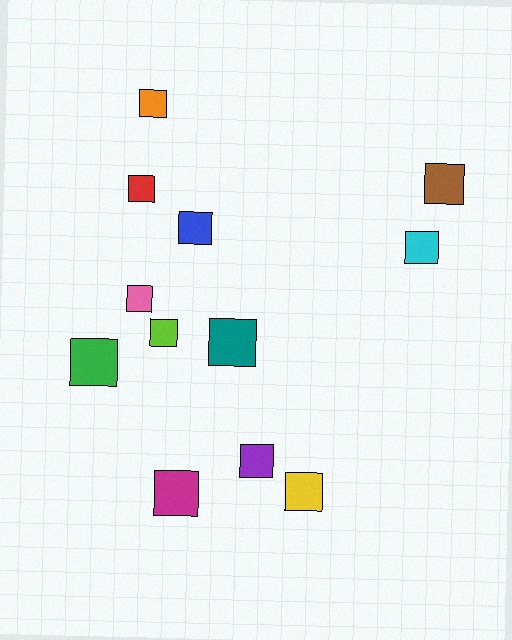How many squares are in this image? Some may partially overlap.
There are 12 squares.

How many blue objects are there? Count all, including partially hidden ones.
There is 1 blue object.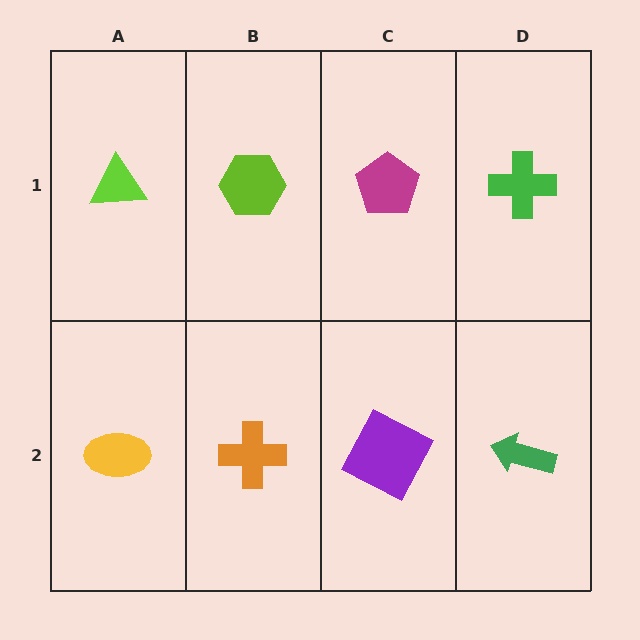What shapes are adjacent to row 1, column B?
An orange cross (row 2, column B), a lime triangle (row 1, column A), a magenta pentagon (row 1, column C).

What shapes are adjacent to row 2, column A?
A lime triangle (row 1, column A), an orange cross (row 2, column B).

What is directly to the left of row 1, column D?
A magenta pentagon.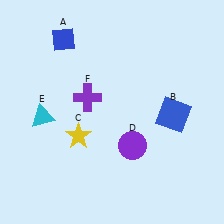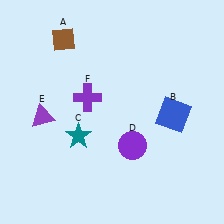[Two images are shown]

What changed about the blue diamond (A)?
In Image 1, A is blue. In Image 2, it changed to brown.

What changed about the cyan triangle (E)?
In Image 1, E is cyan. In Image 2, it changed to purple.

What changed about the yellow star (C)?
In Image 1, C is yellow. In Image 2, it changed to teal.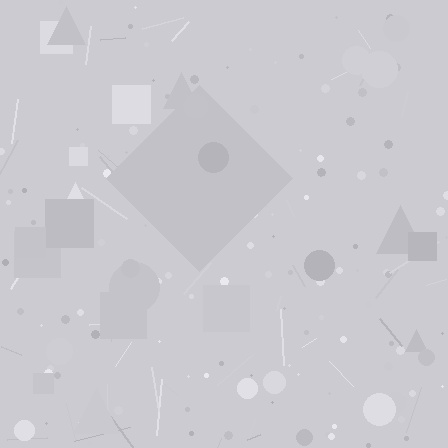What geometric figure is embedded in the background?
A diamond is embedded in the background.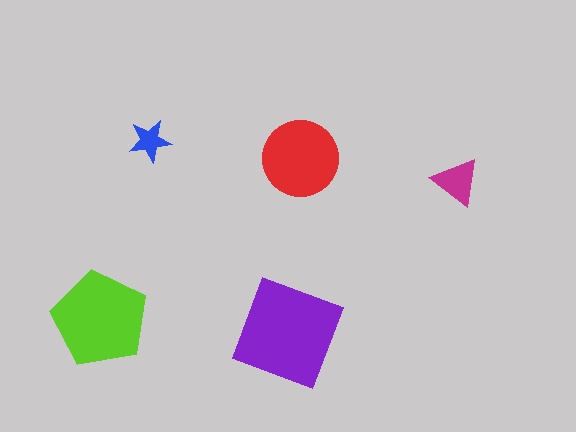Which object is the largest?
The purple square.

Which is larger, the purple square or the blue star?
The purple square.